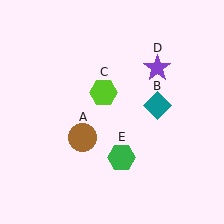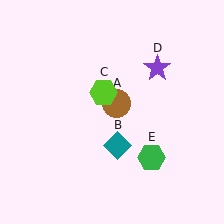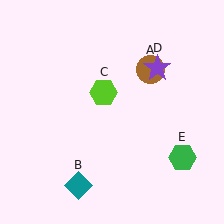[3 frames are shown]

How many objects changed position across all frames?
3 objects changed position: brown circle (object A), teal diamond (object B), green hexagon (object E).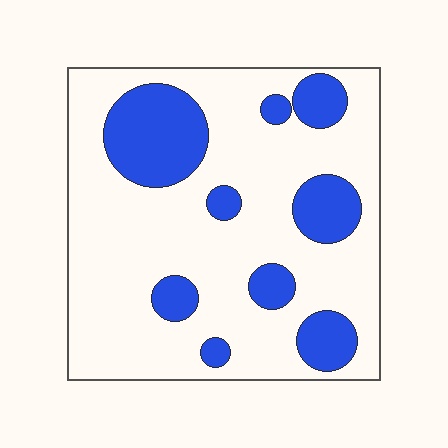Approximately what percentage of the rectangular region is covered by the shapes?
Approximately 25%.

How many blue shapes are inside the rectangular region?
9.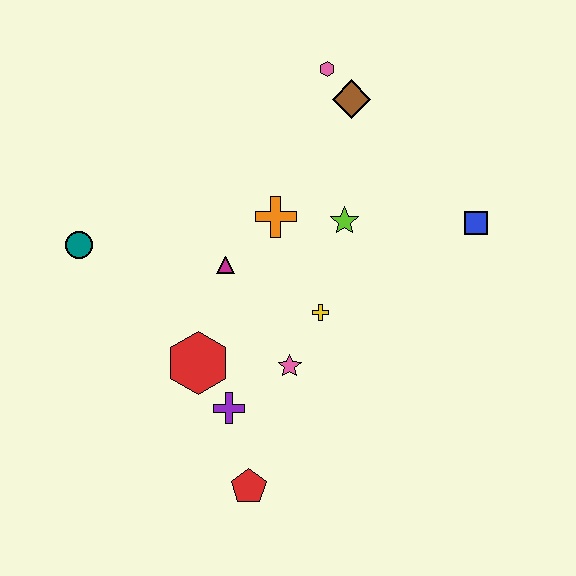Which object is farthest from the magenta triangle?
The blue square is farthest from the magenta triangle.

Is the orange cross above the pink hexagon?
No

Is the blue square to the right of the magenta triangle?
Yes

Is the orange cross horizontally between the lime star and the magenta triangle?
Yes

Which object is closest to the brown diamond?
The pink hexagon is closest to the brown diamond.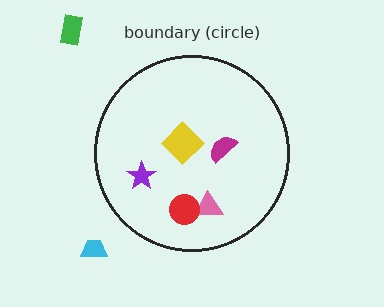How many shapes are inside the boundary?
5 inside, 2 outside.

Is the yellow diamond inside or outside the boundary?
Inside.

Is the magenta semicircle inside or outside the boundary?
Inside.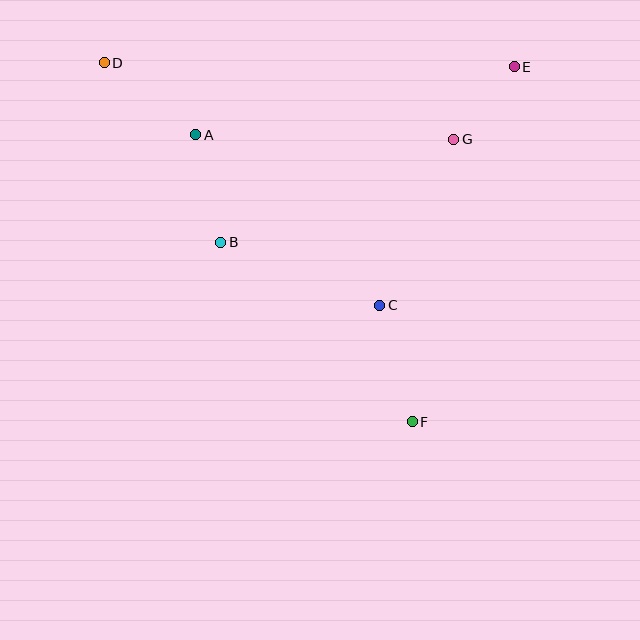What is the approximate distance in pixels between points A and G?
The distance between A and G is approximately 258 pixels.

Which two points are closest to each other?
Points E and G are closest to each other.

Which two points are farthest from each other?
Points D and F are farthest from each other.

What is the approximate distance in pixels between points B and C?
The distance between B and C is approximately 171 pixels.